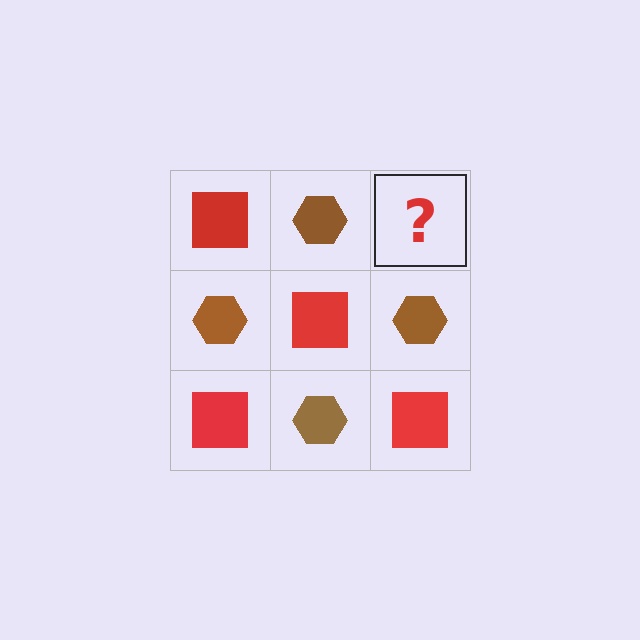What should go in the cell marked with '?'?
The missing cell should contain a red square.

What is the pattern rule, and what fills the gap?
The rule is that it alternates red square and brown hexagon in a checkerboard pattern. The gap should be filled with a red square.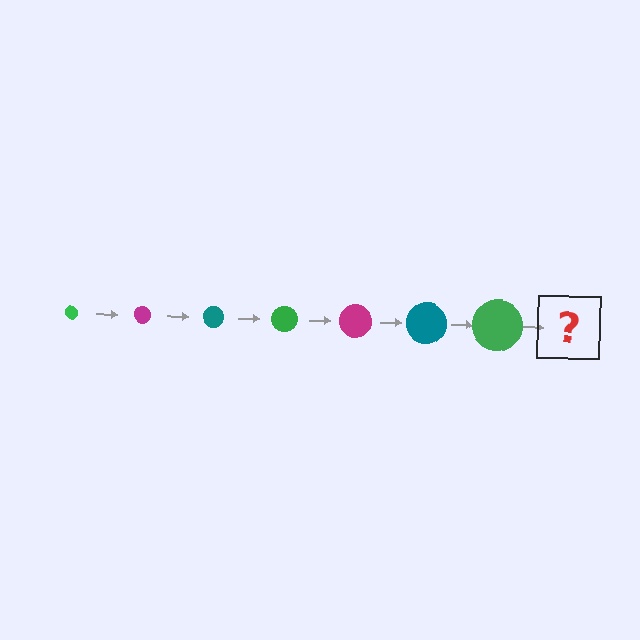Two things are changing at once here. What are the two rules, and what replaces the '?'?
The two rules are that the circle grows larger each step and the color cycles through green, magenta, and teal. The '?' should be a magenta circle, larger than the previous one.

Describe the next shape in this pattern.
It should be a magenta circle, larger than the previous one.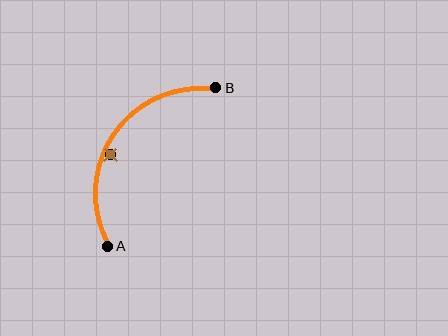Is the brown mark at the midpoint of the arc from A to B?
No — the brown mark does not lie on the arc at all. It sits slightly inside the curve.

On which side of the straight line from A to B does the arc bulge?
The arc bulges above and to the left of the straight line connecting A and B.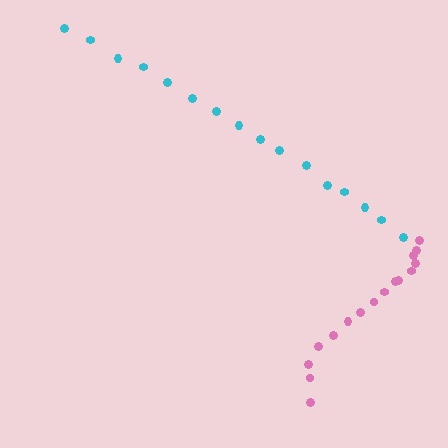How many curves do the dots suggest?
There are 2 distinct paths.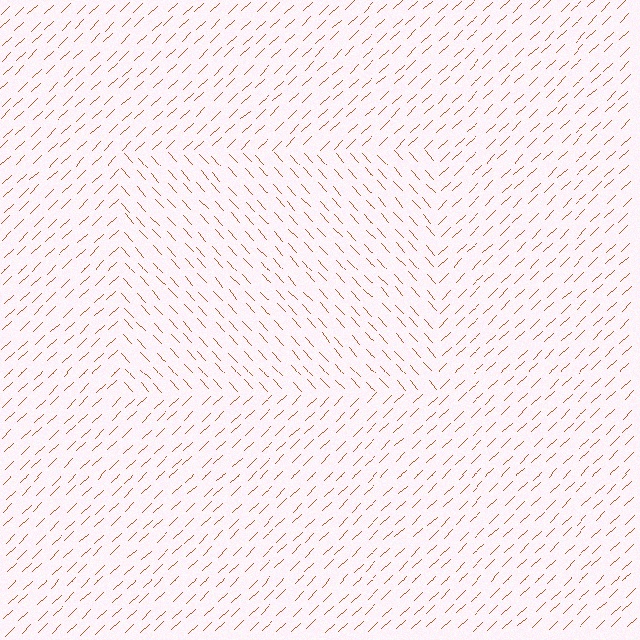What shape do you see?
I see a rectangle.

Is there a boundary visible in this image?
Yes, there is a texture boundary formed by a change in line orientation.